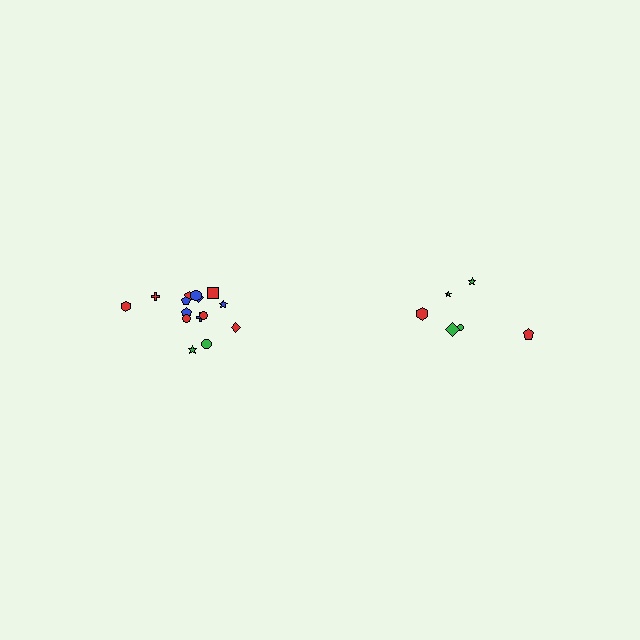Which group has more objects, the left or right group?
The left group.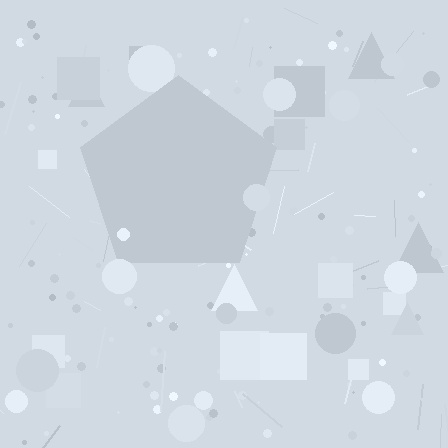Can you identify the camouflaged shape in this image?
The camouflaged shape is a pentagon.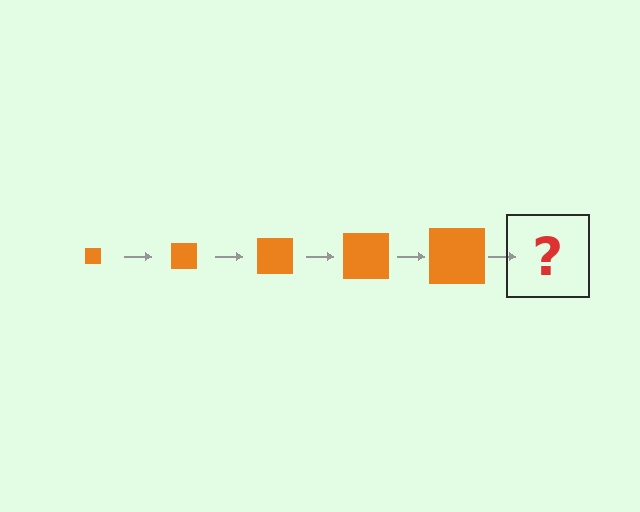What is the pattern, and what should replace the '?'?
The pattern is that the square gets progressively larger each step. The '?' should be an orange square, larger than the previous one.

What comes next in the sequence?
The next element should be an orange square, larger than the previous one.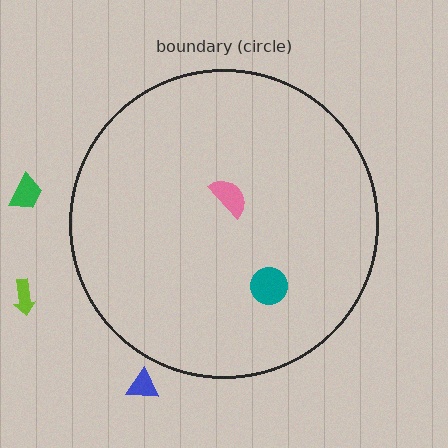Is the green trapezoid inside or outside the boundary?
Outside.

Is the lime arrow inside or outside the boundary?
Outside.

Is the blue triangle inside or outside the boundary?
Outside.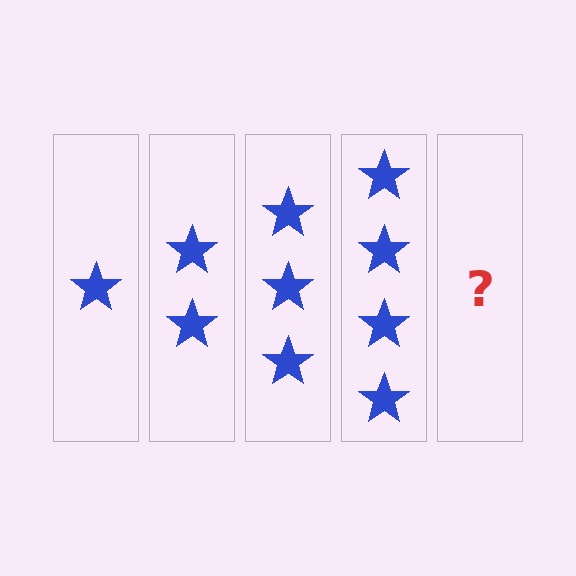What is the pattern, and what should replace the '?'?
The pattern is that each step adds one more star. The '?' should be 5 stars.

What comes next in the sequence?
The next element should be 5 stars.